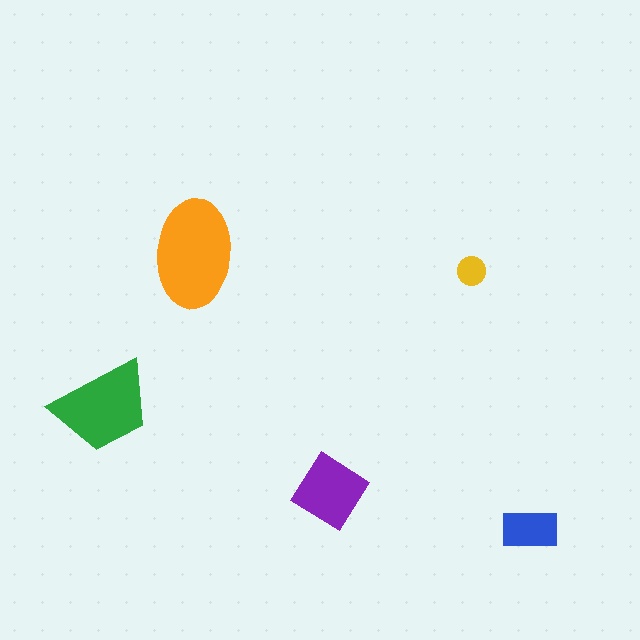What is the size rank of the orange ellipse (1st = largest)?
1st.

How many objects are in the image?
There are 5 objects in the image.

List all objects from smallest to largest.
The yellow circle, the blue rectangle, the purple diamond, the green trapezoid, the orange ellipse.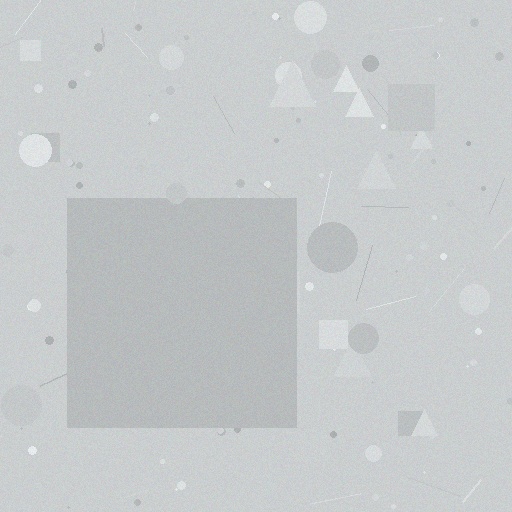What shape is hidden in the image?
A square is hidden in the image.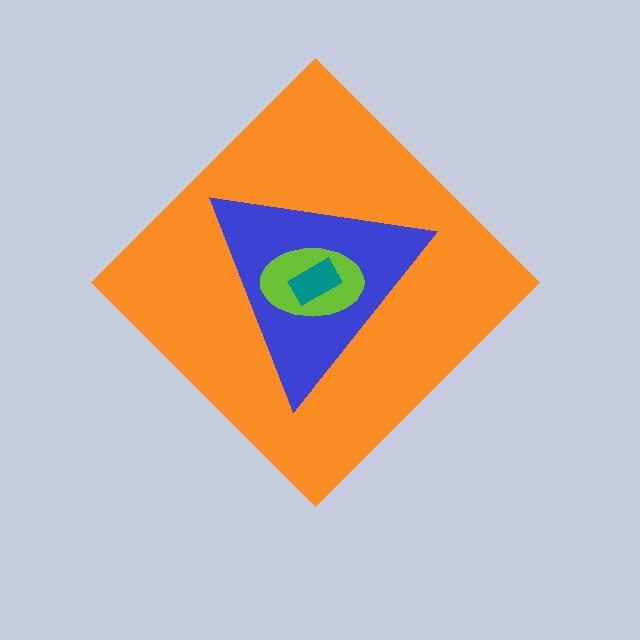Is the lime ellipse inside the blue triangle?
Yes.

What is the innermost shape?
The teal rectangle.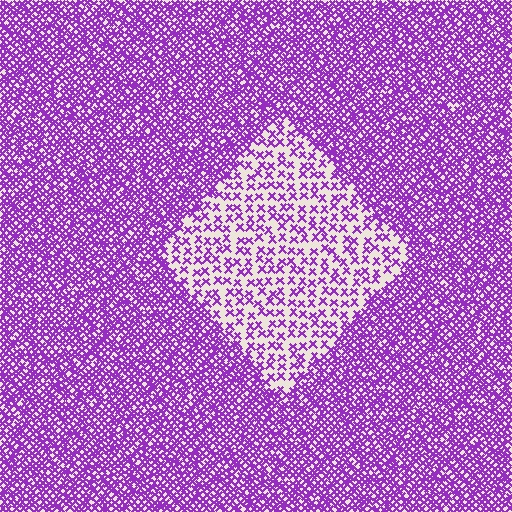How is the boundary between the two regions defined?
The boundary is defined by a change in element density (approximately 2.6x ratio). All elements are the same color, size, and shape.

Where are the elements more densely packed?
The elements are more densely packed outside the diamond boundary.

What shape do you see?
I see a diamond.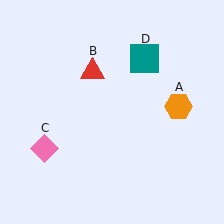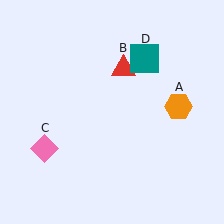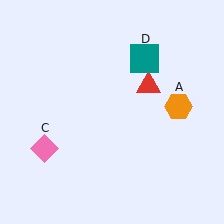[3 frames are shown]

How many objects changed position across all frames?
1 object changed position: red triangle (object B).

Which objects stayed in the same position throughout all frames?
Orange hexagon (object A) and pink diamond (object C) and teal square (object D) remained stationary.